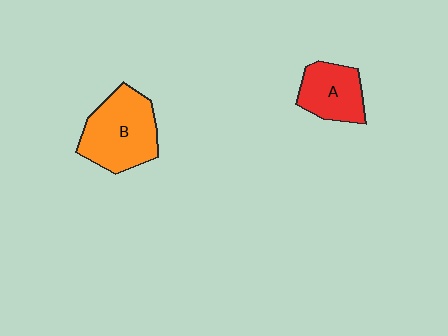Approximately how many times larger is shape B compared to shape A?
Approximately 1.5 times.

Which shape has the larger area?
Shape B (orange).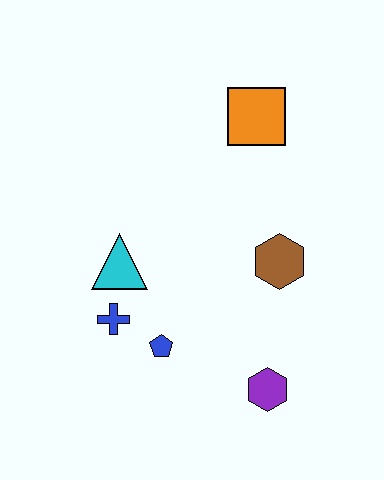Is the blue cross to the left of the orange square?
Yes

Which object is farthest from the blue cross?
The orange square is farthest from the blue cross.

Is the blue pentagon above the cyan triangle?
No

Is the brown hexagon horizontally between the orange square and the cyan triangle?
No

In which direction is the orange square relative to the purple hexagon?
The orange square is above the purple hexagon.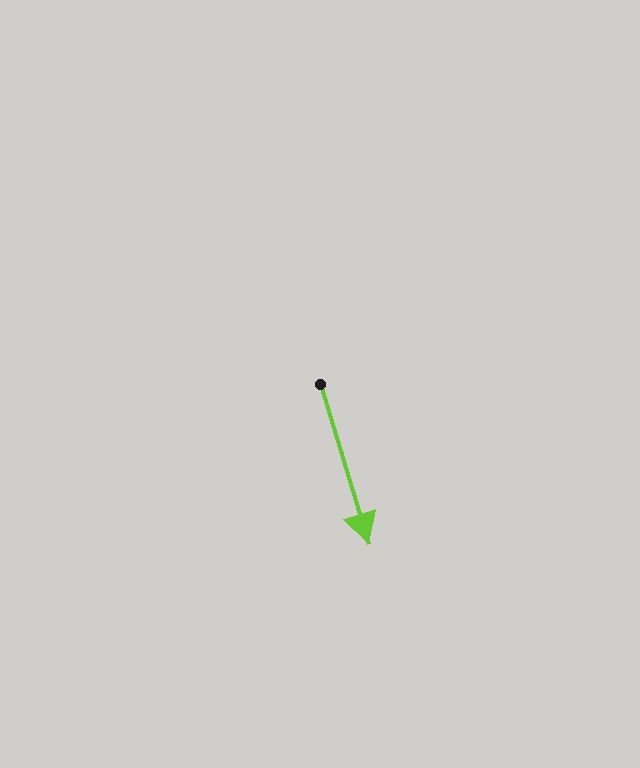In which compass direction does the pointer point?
South.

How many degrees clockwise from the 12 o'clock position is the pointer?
Approximately 163 degrees.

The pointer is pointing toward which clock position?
Roughly 5 o'clock.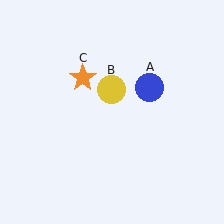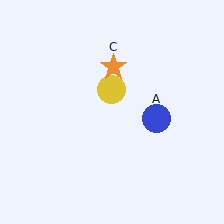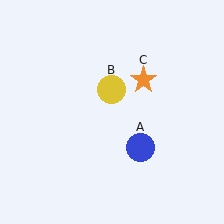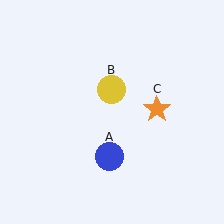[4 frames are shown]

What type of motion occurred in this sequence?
The blue circle (object A), orange star (object C) rotated clockwise around the center of the scene.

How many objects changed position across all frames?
2 objects changed position: blue circle (object A), orange star (object C).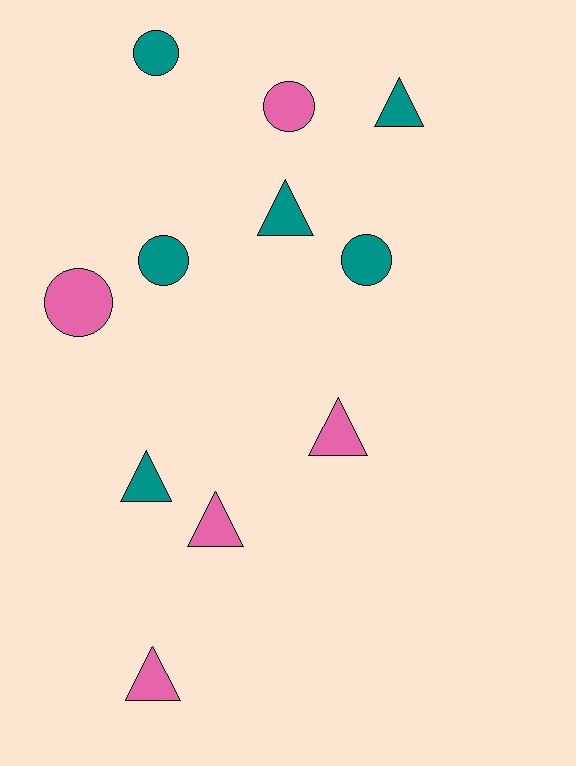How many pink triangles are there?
There are 3 pink triangles.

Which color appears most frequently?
Teal, with 6 objects.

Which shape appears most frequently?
Triangle, with 6 objects.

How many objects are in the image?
There are 11 objects.